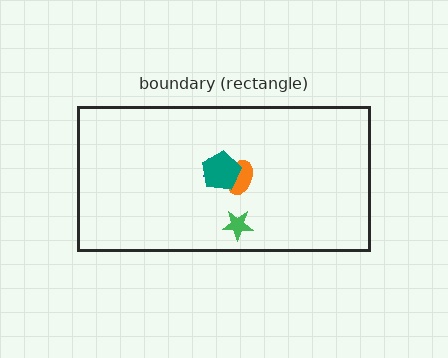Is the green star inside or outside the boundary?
Inside.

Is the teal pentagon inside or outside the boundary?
Inside.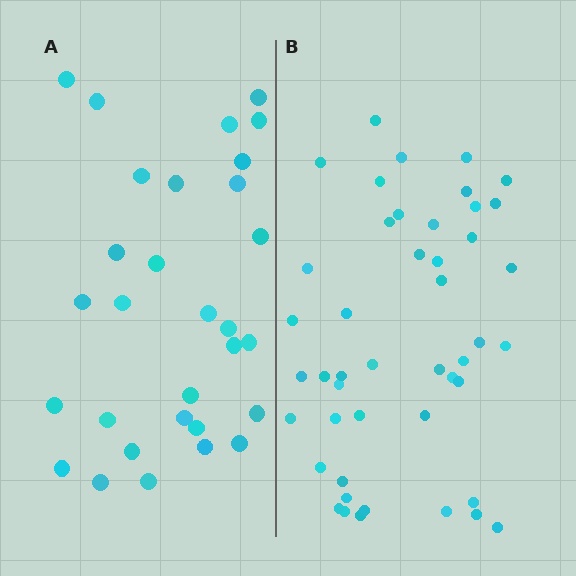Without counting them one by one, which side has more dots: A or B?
Region B (the right region) has more dots.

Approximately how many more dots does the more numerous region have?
Region B has approximately 15 more dots than region A.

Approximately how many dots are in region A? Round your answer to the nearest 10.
About 30 dots.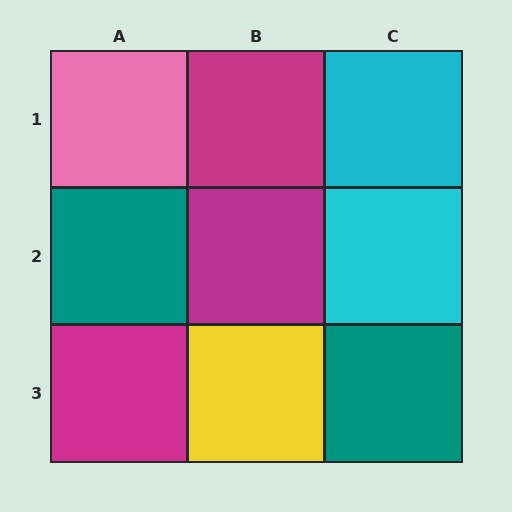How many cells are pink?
1 cell is pink.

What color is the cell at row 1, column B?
Magenta.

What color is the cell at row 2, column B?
Magenta.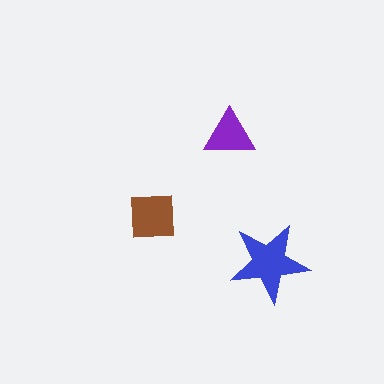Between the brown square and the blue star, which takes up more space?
The blue star.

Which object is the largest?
The blue star.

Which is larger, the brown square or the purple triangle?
The brown square.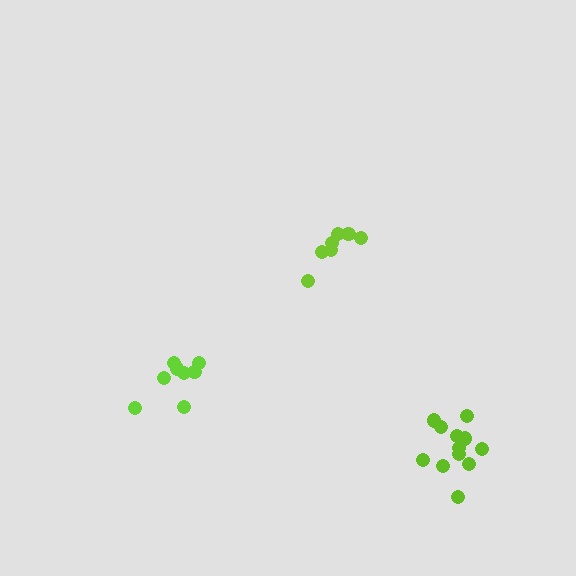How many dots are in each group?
Group 1: 8 dots, Group 2: 7 dots, Group 3: 12 dots (27 total).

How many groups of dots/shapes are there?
There are 3 groups.